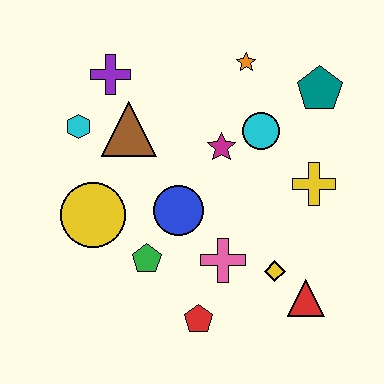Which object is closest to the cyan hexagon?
The brown triangle is closest to the cyan hexagon.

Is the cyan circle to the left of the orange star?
No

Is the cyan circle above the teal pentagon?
No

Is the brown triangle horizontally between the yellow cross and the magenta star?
No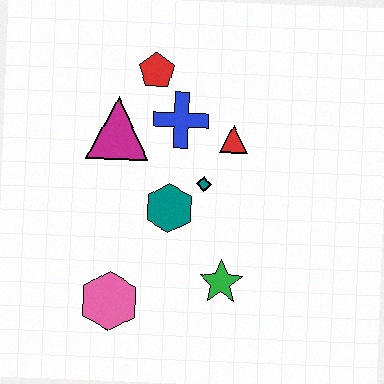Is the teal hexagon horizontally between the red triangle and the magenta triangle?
Yes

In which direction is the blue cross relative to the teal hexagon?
The blue cross is above the teal hexagon.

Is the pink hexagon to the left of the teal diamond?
Yes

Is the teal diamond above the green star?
Yes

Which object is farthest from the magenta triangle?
The green star is farthest from the magenta triangle.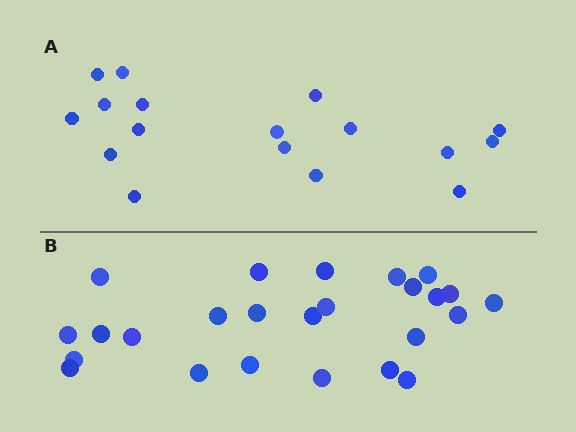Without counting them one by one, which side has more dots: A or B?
Region B (the bottom region) has more dots.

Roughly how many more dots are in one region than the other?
Region B has roughly 8 or so more dots than region A.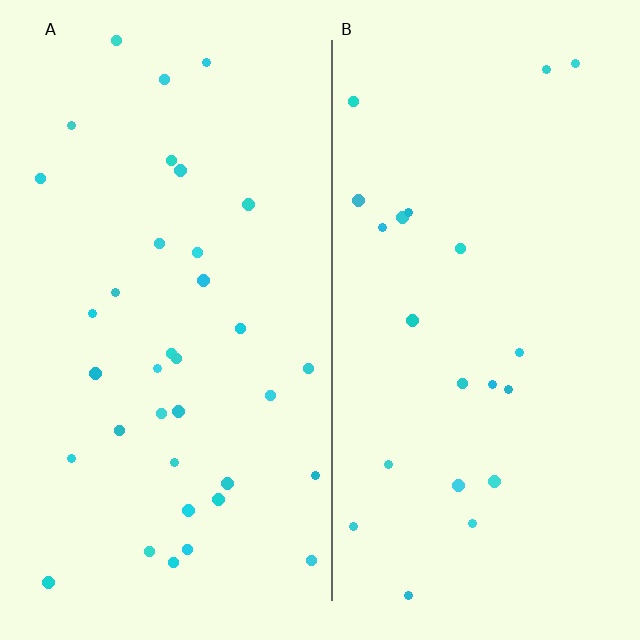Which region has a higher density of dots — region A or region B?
A (the left).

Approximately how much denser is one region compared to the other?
Approximately 1.6× — region A over region B.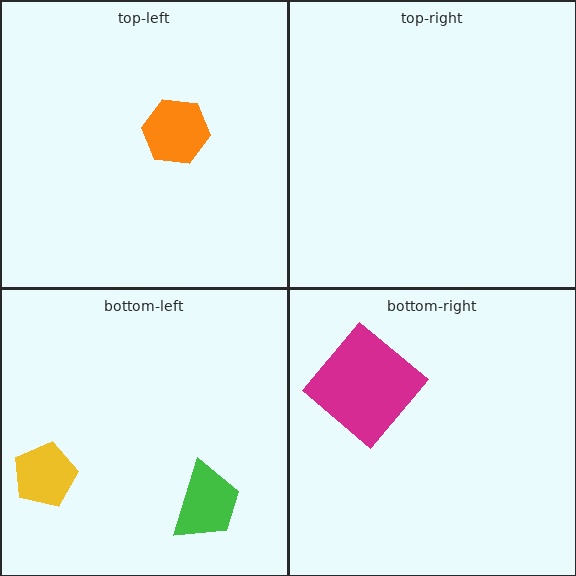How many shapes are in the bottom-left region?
2.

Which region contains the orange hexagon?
The top-left region.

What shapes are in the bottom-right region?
The magenta diamond.